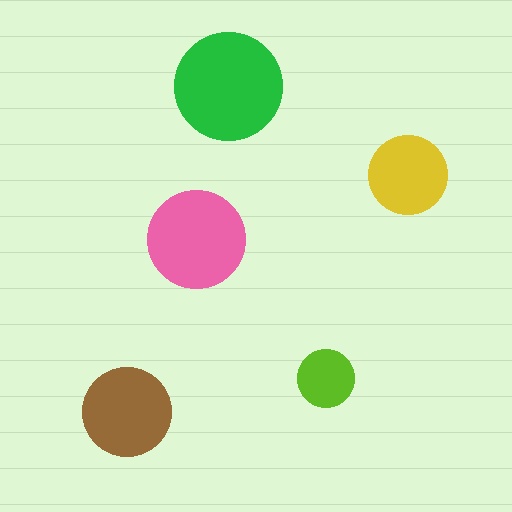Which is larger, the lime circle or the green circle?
The green one.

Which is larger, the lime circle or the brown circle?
The brown one.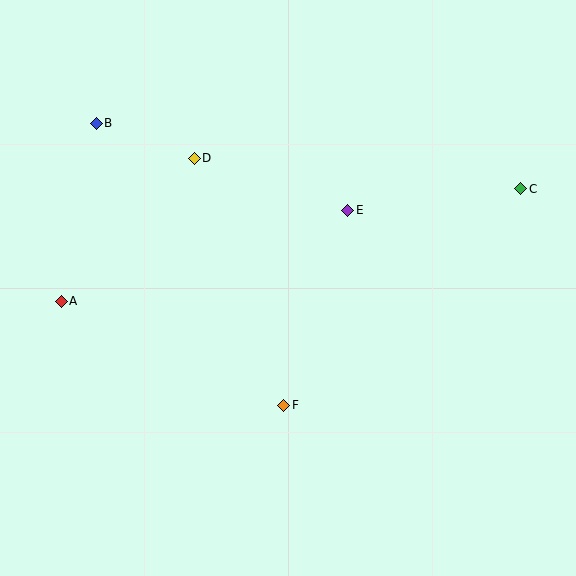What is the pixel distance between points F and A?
The distance between F and A is 246 pixels.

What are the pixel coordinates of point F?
Point F is at (284, 405).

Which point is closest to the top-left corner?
Point B is closest to the top-left corner.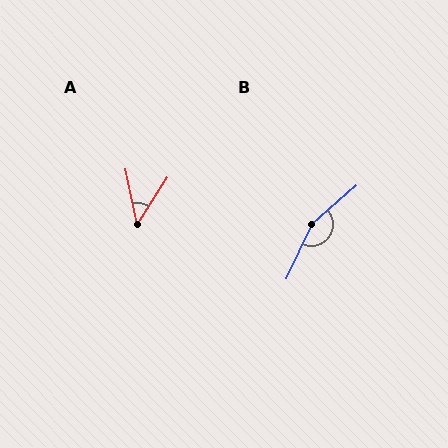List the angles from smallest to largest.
A (44°), B (156°).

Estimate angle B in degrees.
Approximately 156 degrees.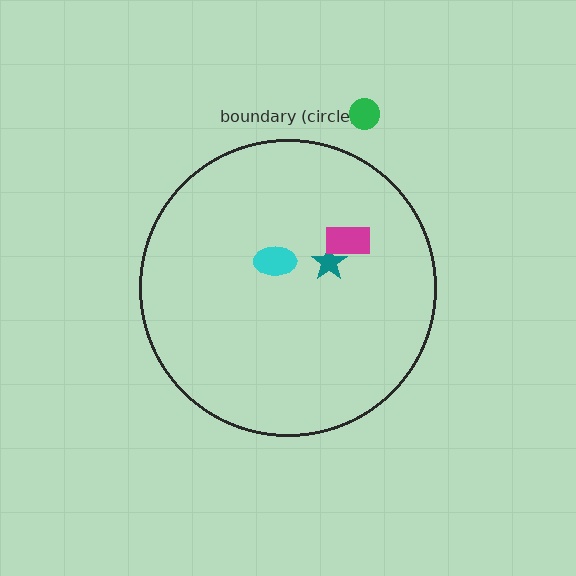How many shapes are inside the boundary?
3 inside, 1 outside.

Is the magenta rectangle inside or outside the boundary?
Inside.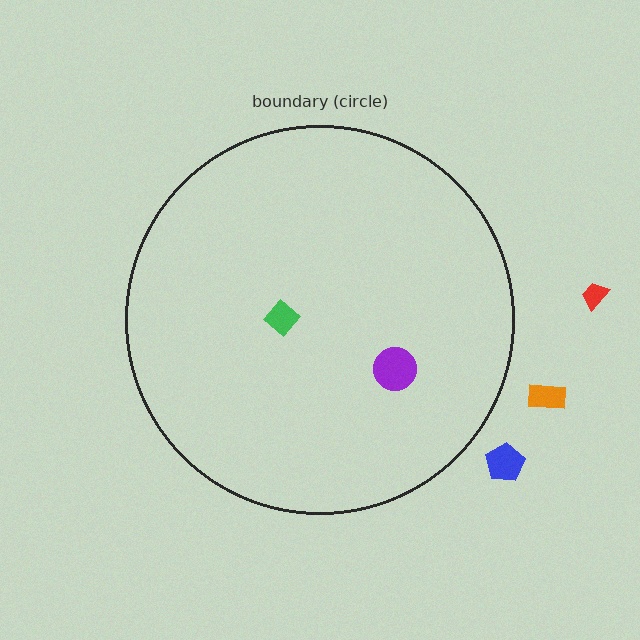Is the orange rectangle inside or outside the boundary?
Outside.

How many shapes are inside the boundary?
2 inside, 3 outside.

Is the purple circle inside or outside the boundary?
Inside.